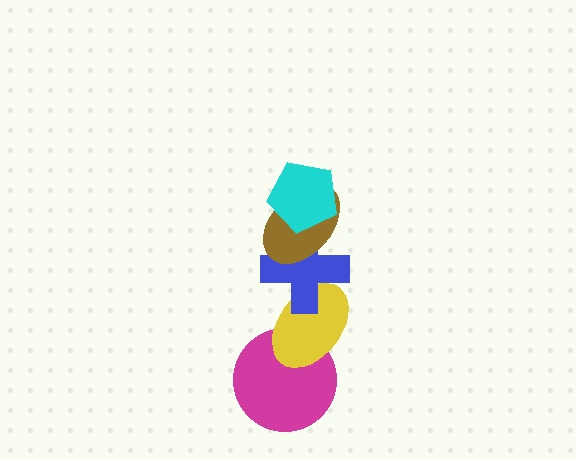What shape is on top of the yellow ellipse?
The blue cross is on top of the yellow ellipse.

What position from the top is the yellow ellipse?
The yellow ellipse is 4th from the top.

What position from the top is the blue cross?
The blue cross is 3rd from the top.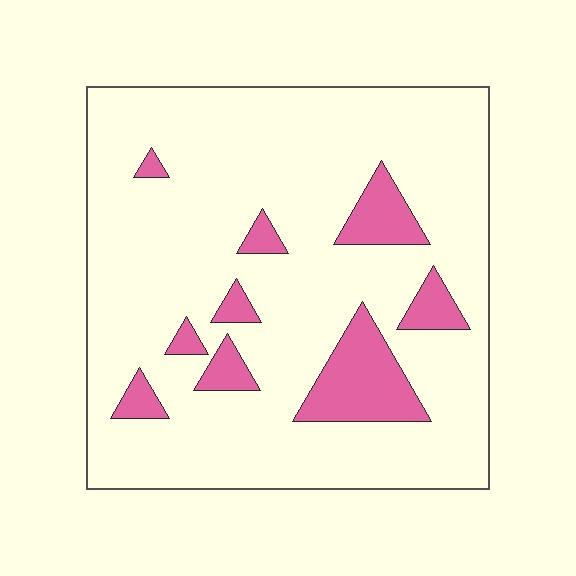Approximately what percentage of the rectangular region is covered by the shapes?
Approximately 15%.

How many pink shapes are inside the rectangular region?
9.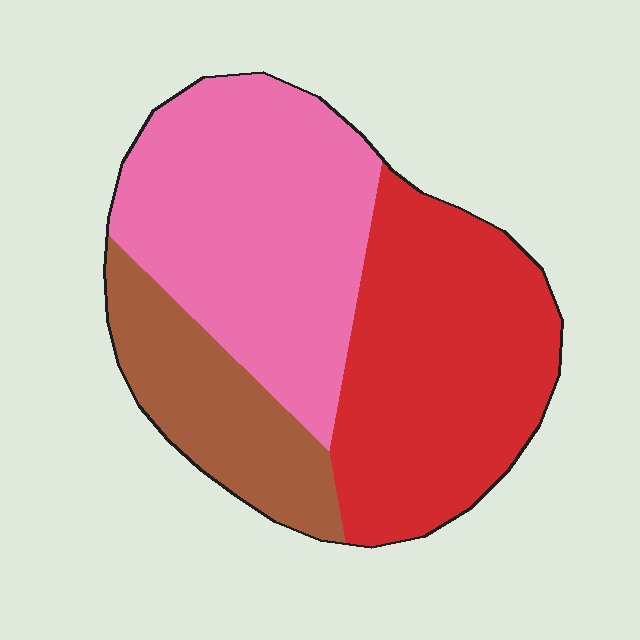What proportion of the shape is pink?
Pink covers around 40% of the shape.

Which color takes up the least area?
Brown, at roughly 20%.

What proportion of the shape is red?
Red takes up about two fifths (2/5) of the shape.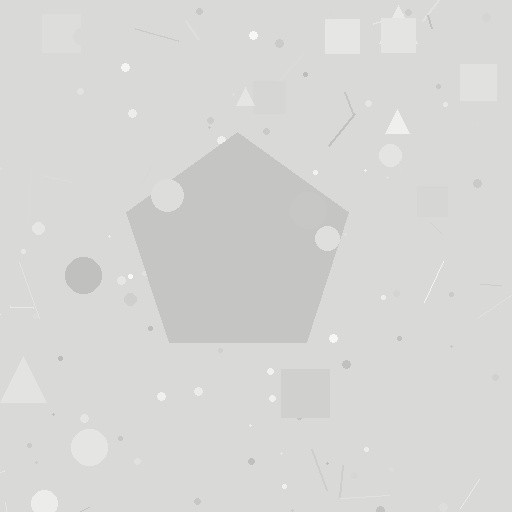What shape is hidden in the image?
A pentagon is hidden in the image.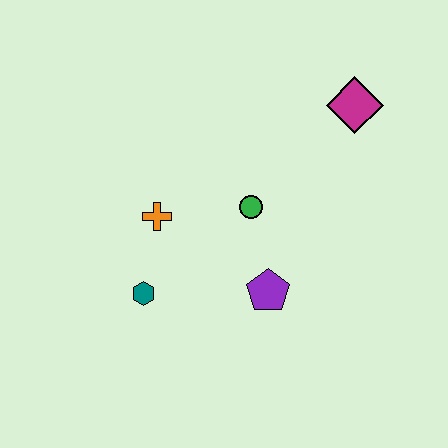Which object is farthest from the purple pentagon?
The magenta diamond is farthest from the purple pentagon.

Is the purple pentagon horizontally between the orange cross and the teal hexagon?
No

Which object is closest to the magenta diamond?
The green circle is closest to the magenta diamond.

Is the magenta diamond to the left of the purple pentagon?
No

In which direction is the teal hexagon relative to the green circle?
The teal hexagon is to the left of the green circle.